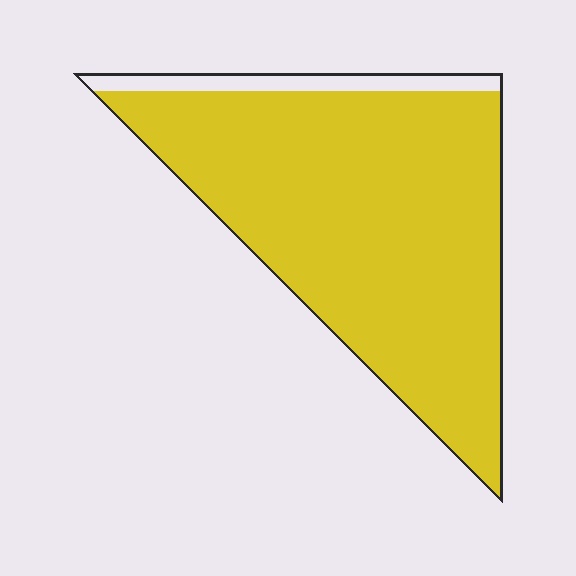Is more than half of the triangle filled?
Yes.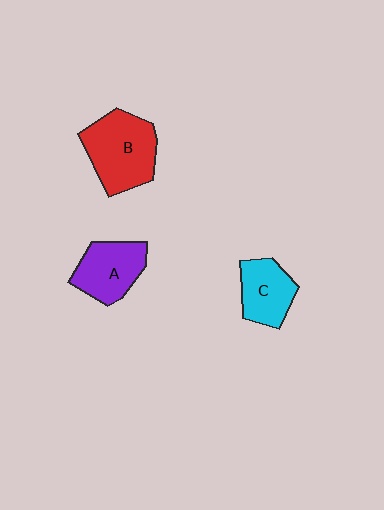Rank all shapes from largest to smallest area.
From largest to smallest: B (red), A (purple), C (cyan).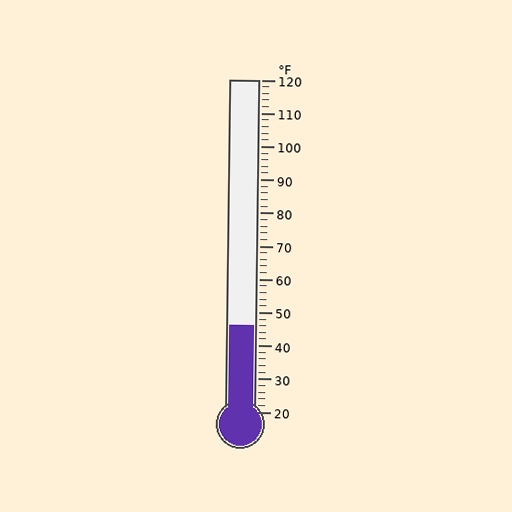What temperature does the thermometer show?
The thermometer shows approximately 46°F.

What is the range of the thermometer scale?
The thermometer scale ranges from 20°F to 120°F.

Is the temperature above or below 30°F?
The temperature is above 30°F.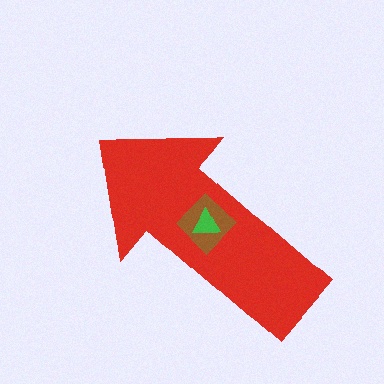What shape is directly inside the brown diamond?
The green triangle.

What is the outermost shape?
The red arrow.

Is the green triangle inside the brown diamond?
Yes.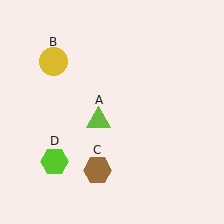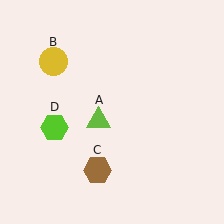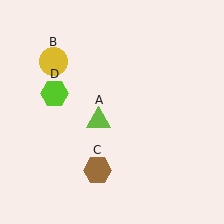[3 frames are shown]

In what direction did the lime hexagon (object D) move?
The lime hexagon (object D) moved up.